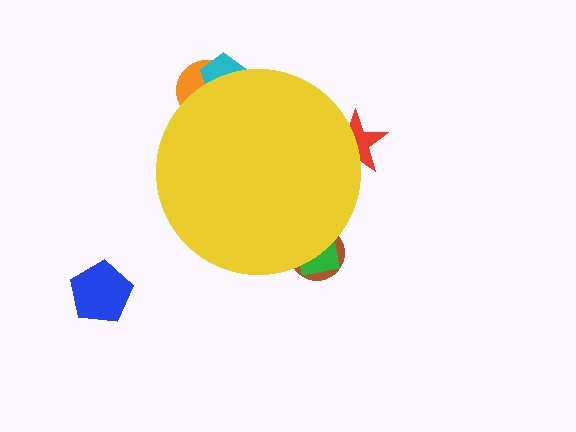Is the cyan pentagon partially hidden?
Yes, the cyan pentagon is partially hidden behind the yellow circle.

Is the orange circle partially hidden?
Yes, the orange circle is partially hidden behind the yellow circle.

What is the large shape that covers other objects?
A yellow circle.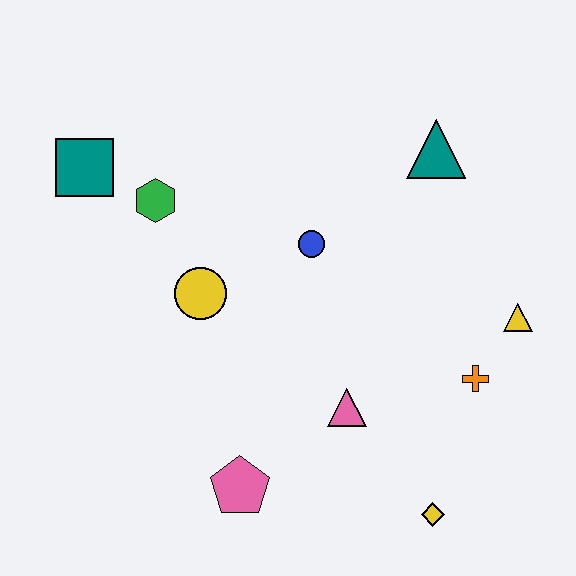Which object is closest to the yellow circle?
The green hexagon is closest to the yellow circle.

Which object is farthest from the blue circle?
The yellow diamond is farthest from the blue circle.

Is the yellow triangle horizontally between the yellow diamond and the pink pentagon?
No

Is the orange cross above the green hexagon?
No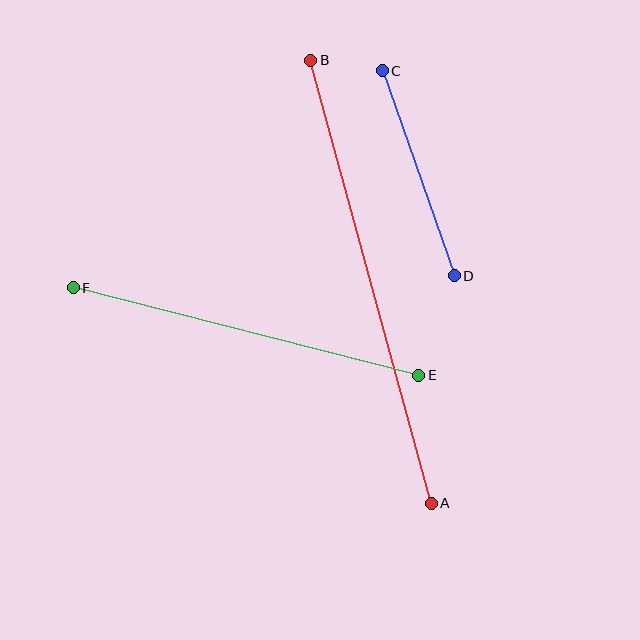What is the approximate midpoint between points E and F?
The midpoint is at approximately (246, 332) pixels.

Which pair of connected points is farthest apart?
Points A and B are farthest apart.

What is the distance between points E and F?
The distance is approximately 356 pixels.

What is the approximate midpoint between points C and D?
The midpoint is at approximately (418, 173) pixels.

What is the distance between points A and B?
The distance is approximately 459 pixels.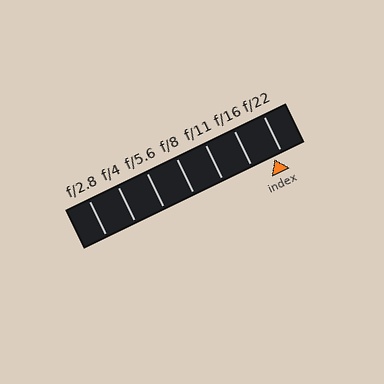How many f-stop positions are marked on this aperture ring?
There are 7 f-stop positions marked.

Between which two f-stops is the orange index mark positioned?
The index mark is between f/16 and f/22.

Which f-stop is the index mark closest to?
The index mark is closest to f/22.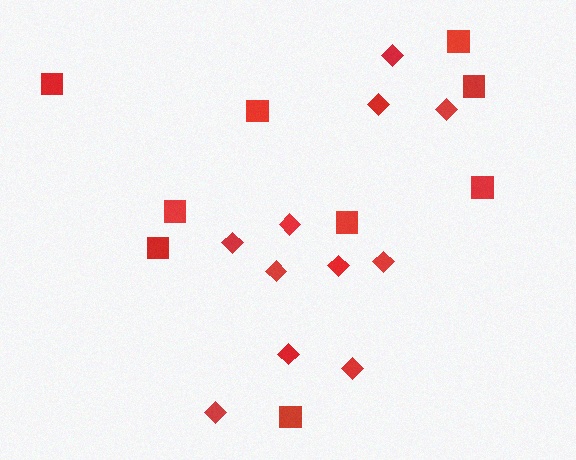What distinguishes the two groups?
There are 2 groups: one group of squares (9) and one group of diamonds (11).